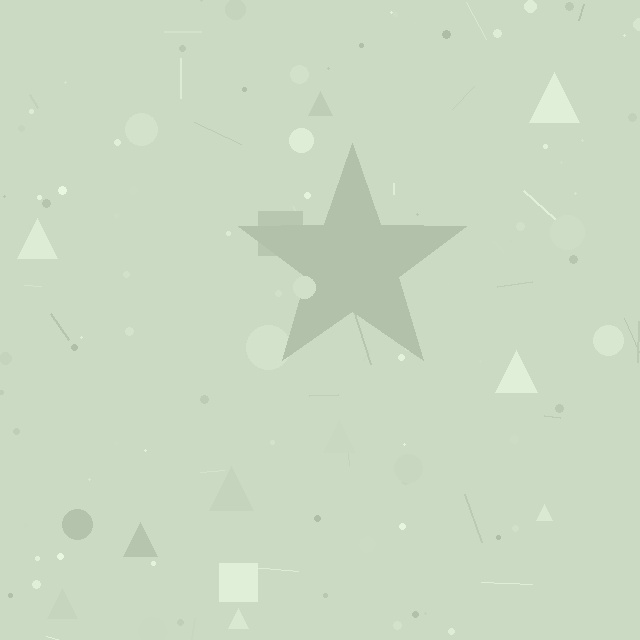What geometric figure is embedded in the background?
A star is embedded in the background.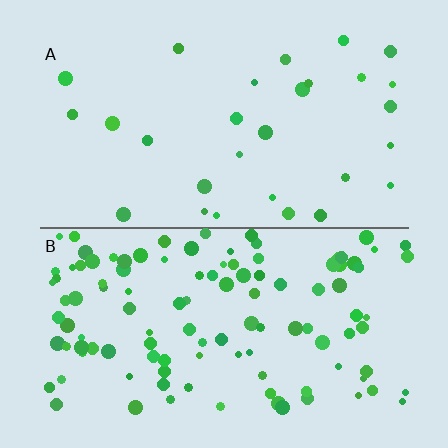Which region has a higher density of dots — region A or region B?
B (the bottom).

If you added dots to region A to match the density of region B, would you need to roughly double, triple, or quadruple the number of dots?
Approximately quadruple.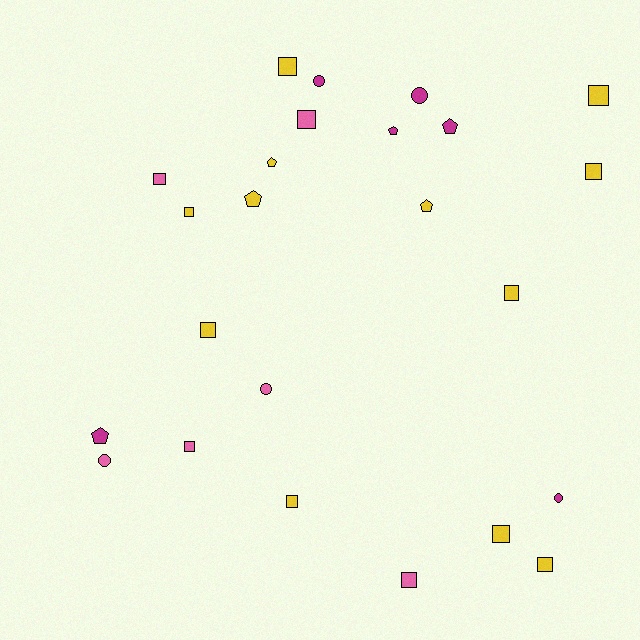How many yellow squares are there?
There are 9 yellow squares.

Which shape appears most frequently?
Square, with 13 objects.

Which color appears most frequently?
Yellow, with 12 objects.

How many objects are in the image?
There are 24 objects.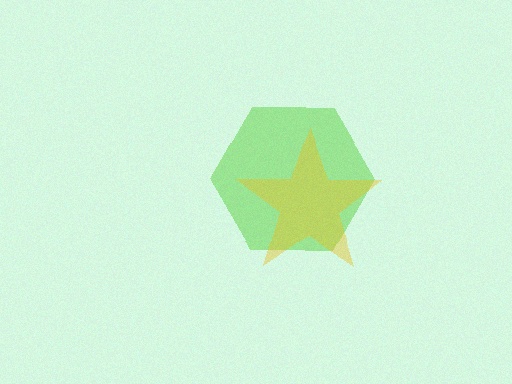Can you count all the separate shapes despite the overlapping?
Yes, there are 2 separate shapes.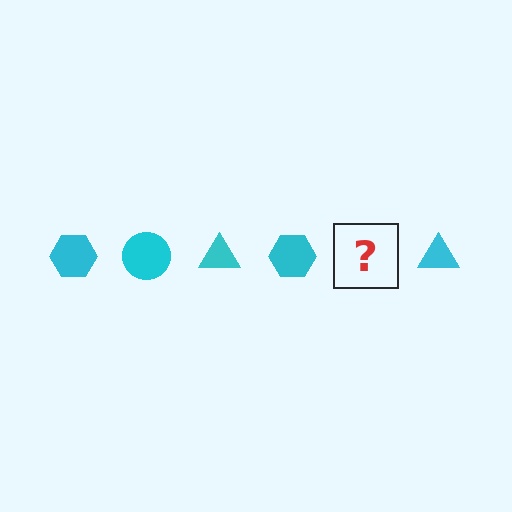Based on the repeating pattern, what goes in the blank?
The blank should be a cyan circle.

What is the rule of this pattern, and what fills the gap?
The rule is that the pattern cycles through hexagon, circle, triangle shapes in cyan. The gap should be filled with a cyan circle.